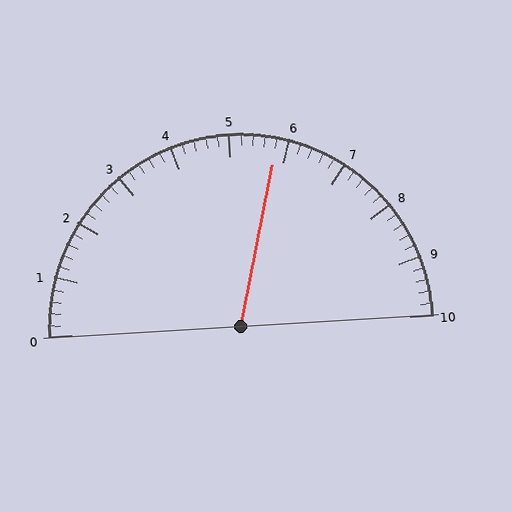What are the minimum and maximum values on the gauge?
The gauge ranges from 0 to 10.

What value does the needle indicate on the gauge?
The needle indicates approximately 5.8.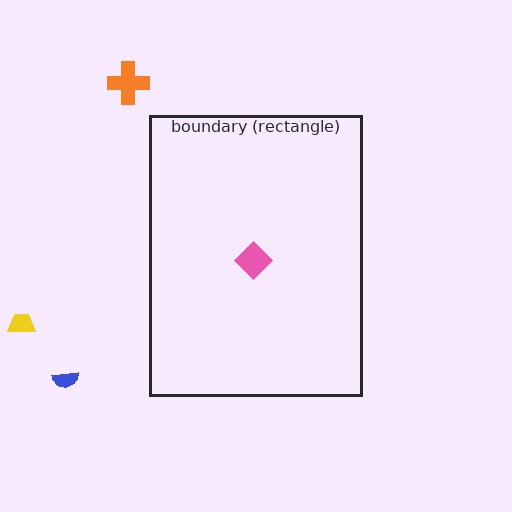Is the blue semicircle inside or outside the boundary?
Outside.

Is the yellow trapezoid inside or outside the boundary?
Outside.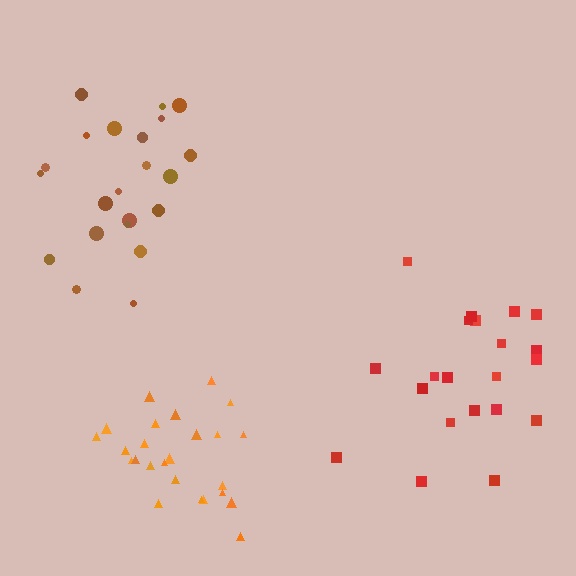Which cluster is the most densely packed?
Orange.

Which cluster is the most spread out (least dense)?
Brown.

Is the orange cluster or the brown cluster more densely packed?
Orange.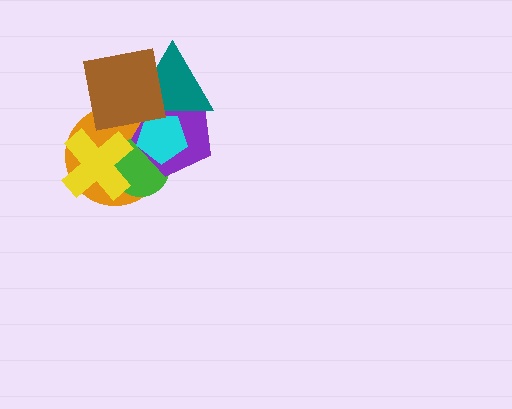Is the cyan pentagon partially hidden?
Yes, it is partially covered by another shape.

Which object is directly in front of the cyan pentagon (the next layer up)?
The teal triangle is directly in front of the cyan pentagon.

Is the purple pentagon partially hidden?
Yes, it is partially covered by another shape.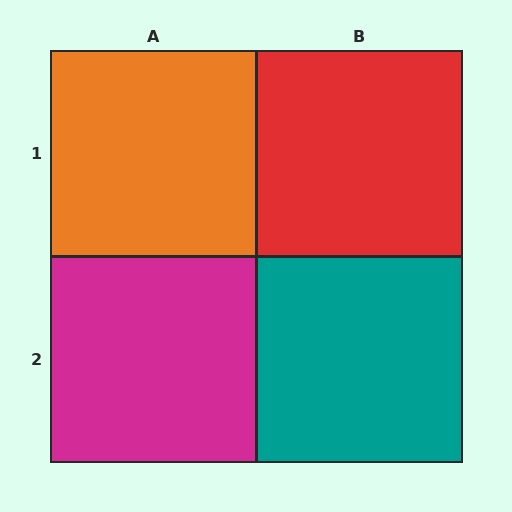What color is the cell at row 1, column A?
Orange.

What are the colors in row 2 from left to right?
Magenta, teal.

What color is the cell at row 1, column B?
Red.